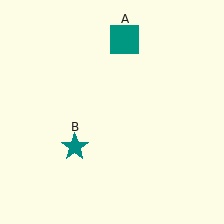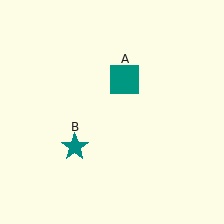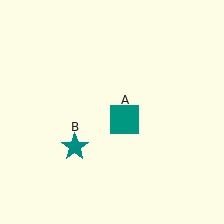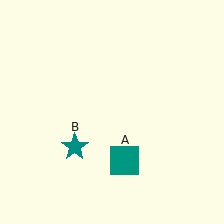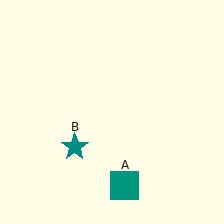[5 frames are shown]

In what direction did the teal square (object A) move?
The teal square (object A) moved down.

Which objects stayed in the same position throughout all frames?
Teal star (object B) remained stationary.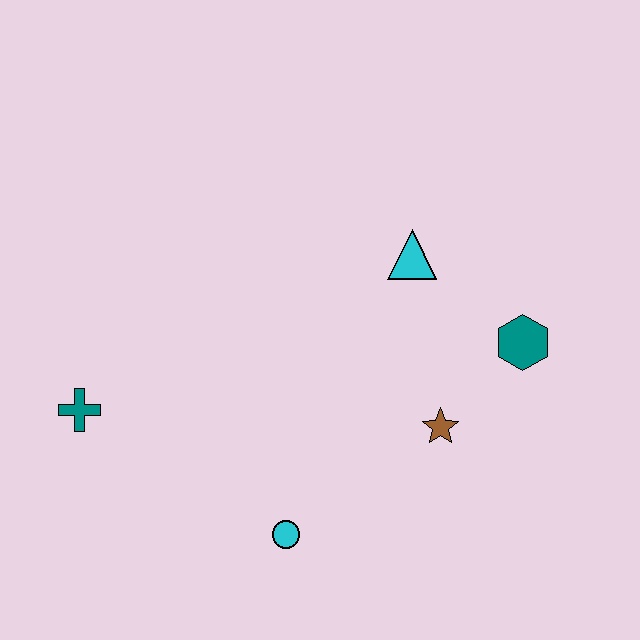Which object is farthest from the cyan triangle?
The teal cross is farthest from the cyan triangle.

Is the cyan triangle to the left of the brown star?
Yes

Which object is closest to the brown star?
The teal hexagon is closest to the brown star.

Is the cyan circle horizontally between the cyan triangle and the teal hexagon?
No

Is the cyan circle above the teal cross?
No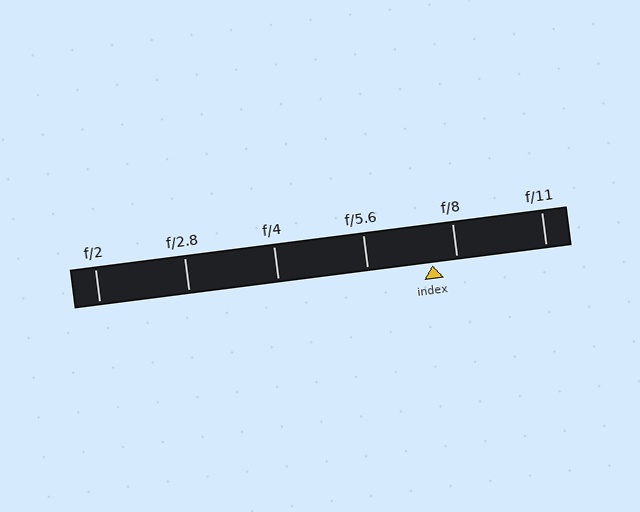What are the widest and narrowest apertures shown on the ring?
The widest aperture shown is f/2 and the narrowest is f/11.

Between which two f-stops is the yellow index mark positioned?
The index mark is between f/5.6 and f/8.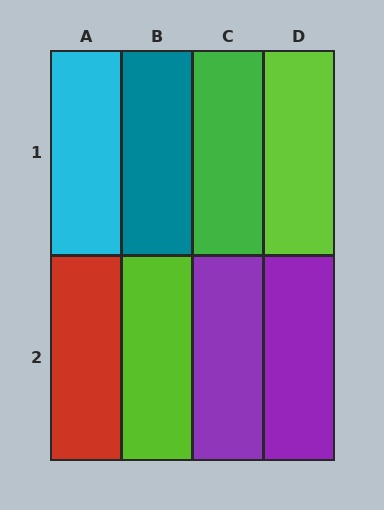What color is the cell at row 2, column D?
Purple.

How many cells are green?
1 cell is green.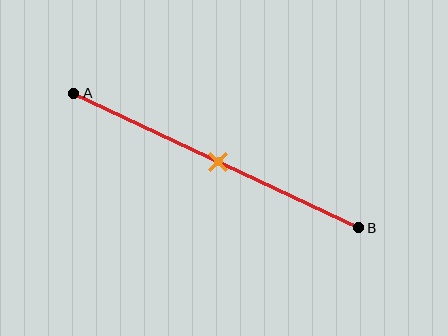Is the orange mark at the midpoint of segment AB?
Yes, the mark is approximately at the midpoint.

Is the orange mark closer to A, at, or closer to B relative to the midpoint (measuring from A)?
The orange mark is approximately at the midpoint of segment AB.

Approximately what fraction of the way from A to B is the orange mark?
The orange mark is approximately 50% of the way from A to B.